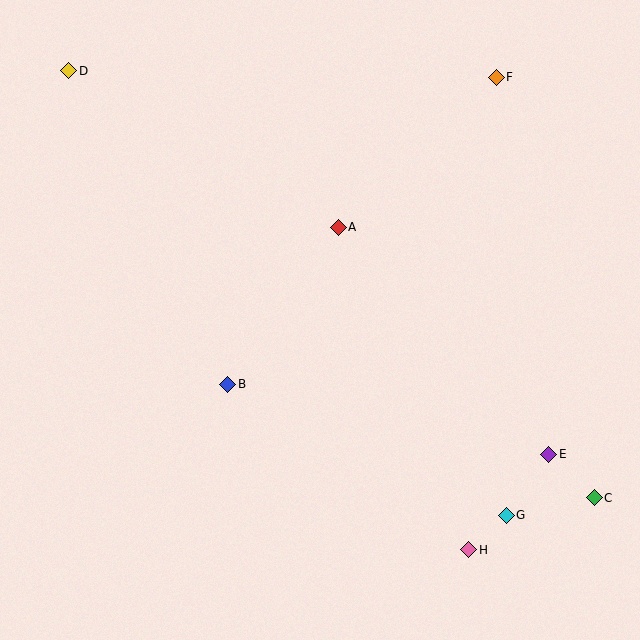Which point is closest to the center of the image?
Point A at (338, 227) is closest to the center.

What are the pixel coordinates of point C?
Point C is at (594, 498).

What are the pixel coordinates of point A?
Point A is at (338, 227).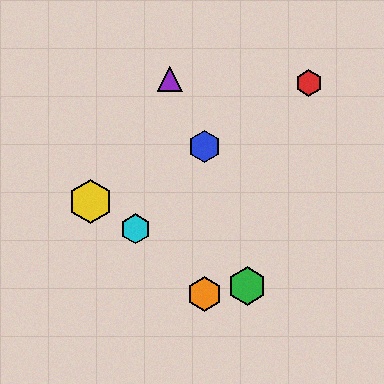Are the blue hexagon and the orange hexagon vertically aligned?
Yes, both are at x≈205.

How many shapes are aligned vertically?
2 shapes (the blue hexagon, the orange hexagon) are aligned vertically.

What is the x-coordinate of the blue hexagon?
The blue hexagon is at x≈205.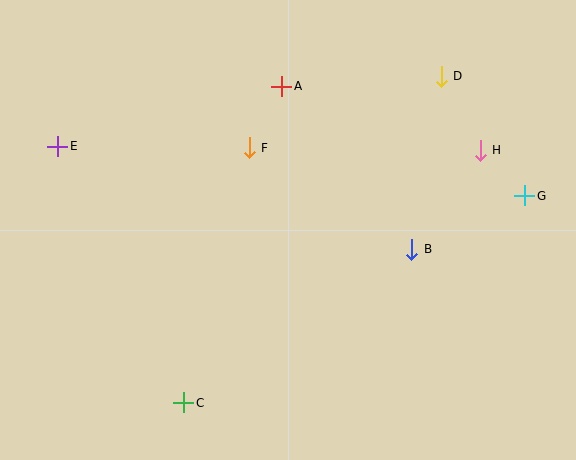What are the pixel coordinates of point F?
Point F is at (249, 148).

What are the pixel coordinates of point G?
Point G is at (525, 196).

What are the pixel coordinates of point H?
Point H is at (480, 150).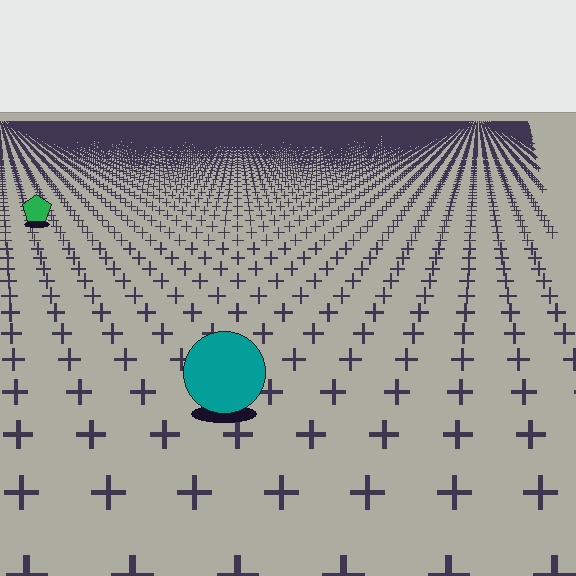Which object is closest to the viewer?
The teal circle is closest. The texture marks near it are larger and more spread out.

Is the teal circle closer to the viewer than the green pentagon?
Yes. The teal circle is closer — you can tell from the texture gradient: the ground texture is coarser near it.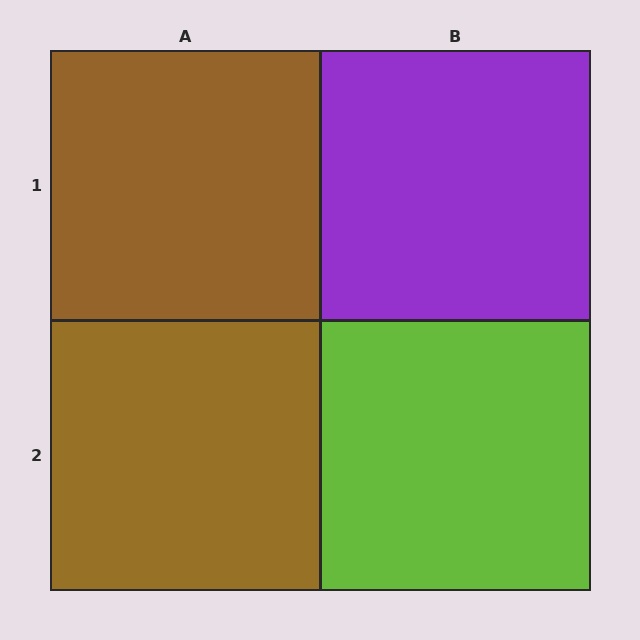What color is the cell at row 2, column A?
Brown.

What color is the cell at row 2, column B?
Lime.